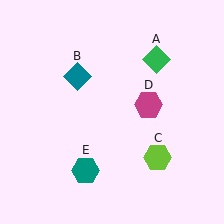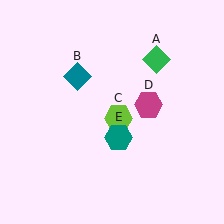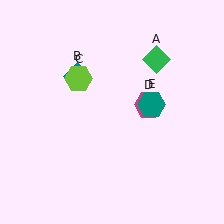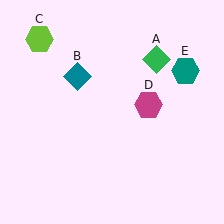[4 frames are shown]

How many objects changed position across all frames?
2 objects changed position: lime hexagon (object C), teal hexagon (object E).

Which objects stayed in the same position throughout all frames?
Green diamond (object A) and teal diamond (object B) and magenta hexagon (object D) remained stationary.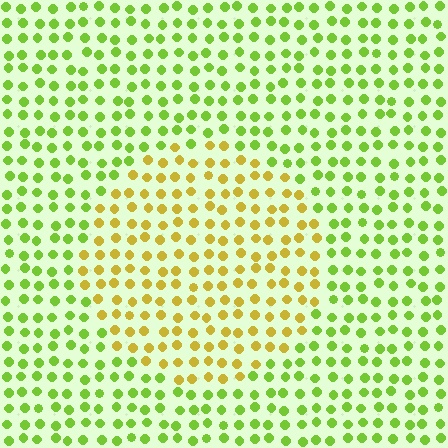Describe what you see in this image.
The image is filled with small lime elements in a uniform arrangement. A circle-shaped region is visible where the elements are tinted to a slightly different hue, forming a subtle color boundary.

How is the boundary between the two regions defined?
The boundary is defined purely by a slight shift in hue (about 43 degrees). Spacing, size, and orientation are identical on both sides.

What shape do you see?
I see a circle.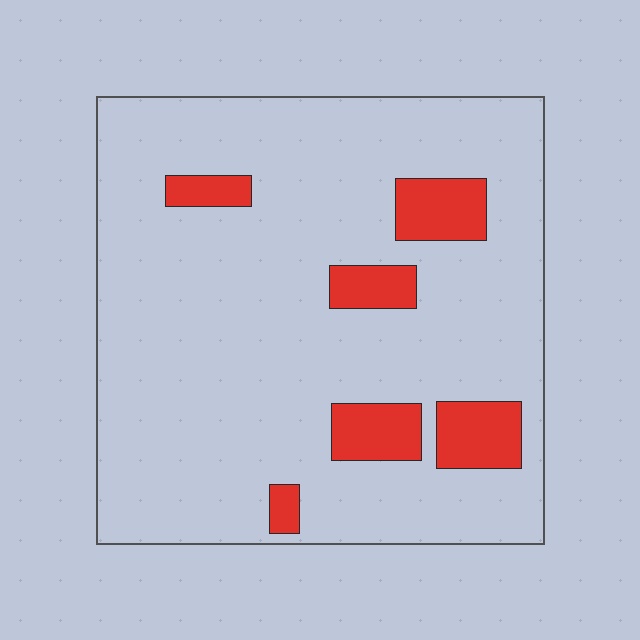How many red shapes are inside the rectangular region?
6.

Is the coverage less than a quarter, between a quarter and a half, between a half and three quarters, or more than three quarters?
Less than a quarter.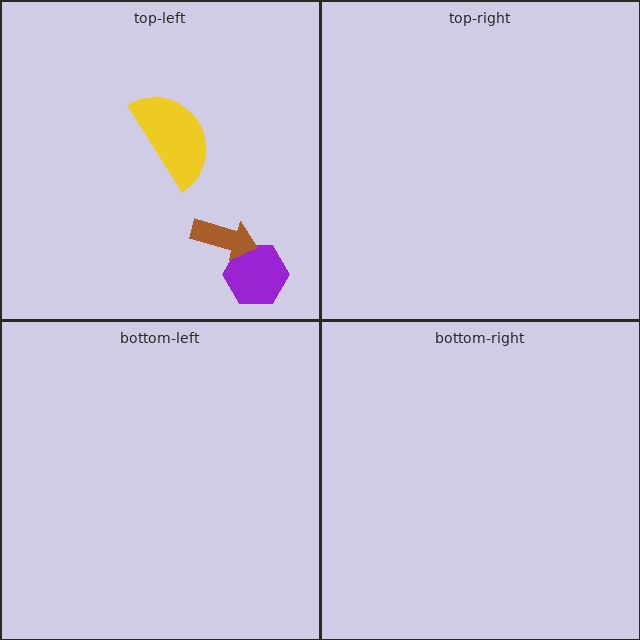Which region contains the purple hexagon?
The top-left region.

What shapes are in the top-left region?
The purple hexagon, the yellow semicircle, the brown arrow.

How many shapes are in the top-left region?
3.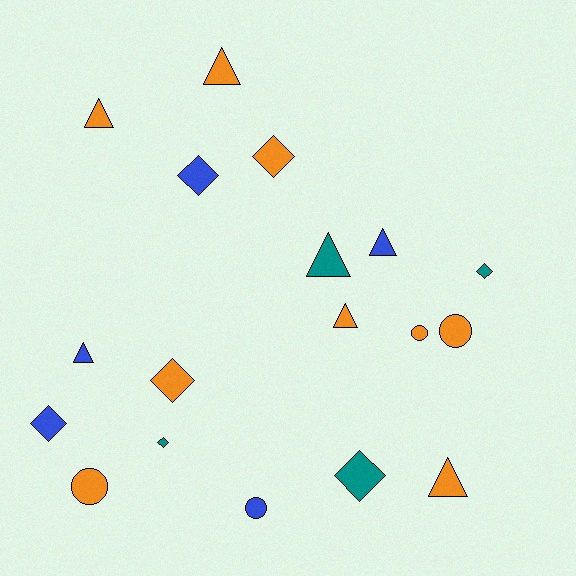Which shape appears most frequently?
Triangle, with 7 objects.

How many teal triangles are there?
There is 1 teal triangle.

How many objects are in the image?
There are 18 objects.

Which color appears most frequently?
Orange, with 9 objects.